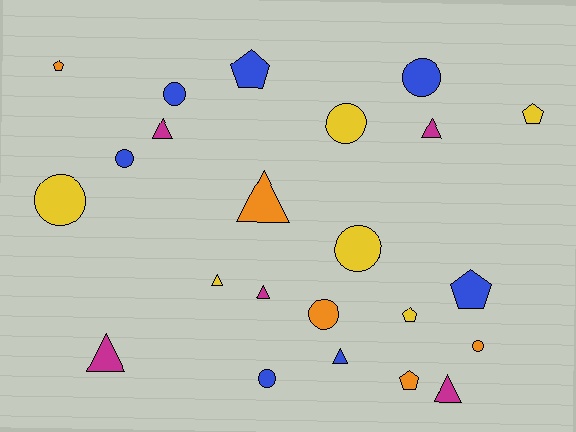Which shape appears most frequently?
Circle, with 9 objects.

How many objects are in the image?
There are 23 objects.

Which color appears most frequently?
Blue, with 7 objects.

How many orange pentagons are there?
There are 2 orange pentagons.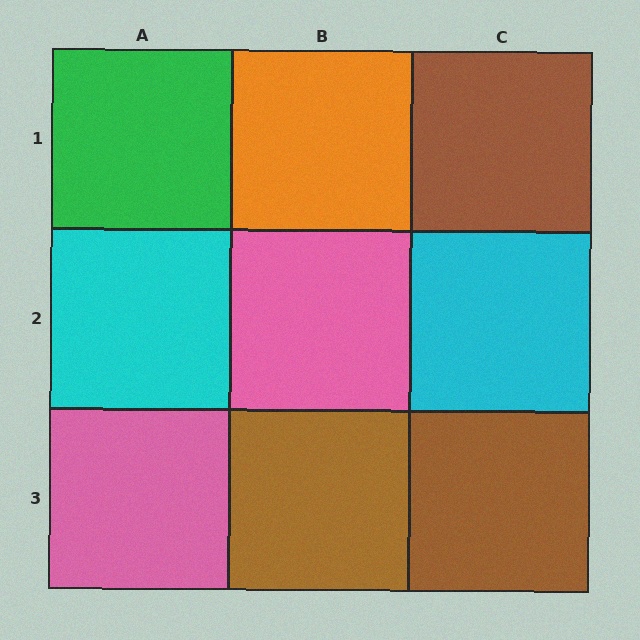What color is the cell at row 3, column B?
Brown.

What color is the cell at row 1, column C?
Brown.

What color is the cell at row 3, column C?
Brown.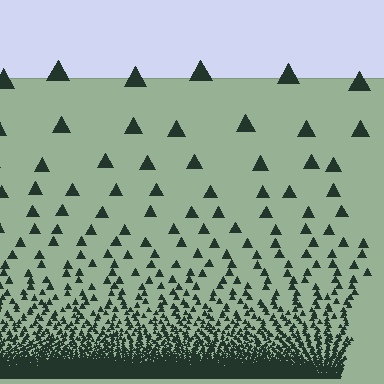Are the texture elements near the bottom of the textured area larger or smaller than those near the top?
Smaller. The gradient is inverted — elements near the bottom are smaller and denser.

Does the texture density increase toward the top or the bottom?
Density increases toward the bottom.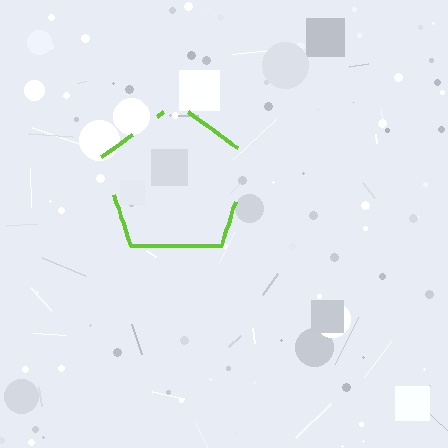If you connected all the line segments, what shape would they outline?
They would outline a pentagon.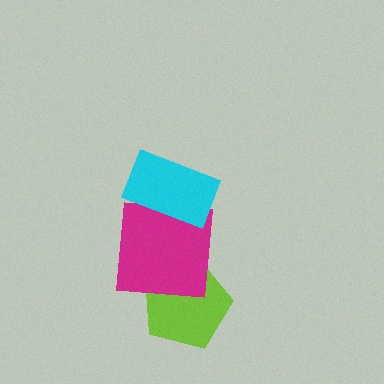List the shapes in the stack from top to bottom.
From top to bottom: the cyan rectangle, the magenta square, the lime pentagon.